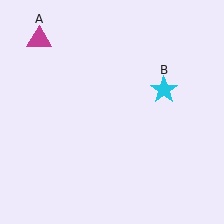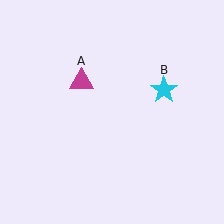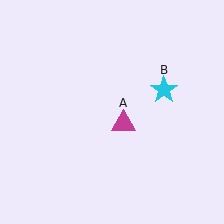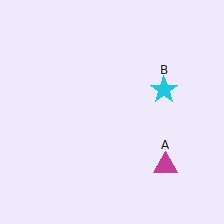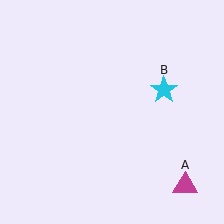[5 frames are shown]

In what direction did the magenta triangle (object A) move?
The magenta triangle (object A) moved down and to the right.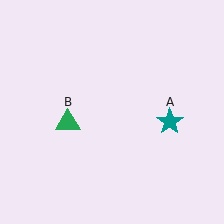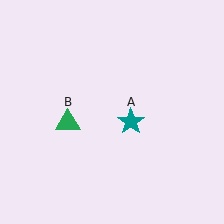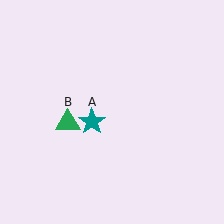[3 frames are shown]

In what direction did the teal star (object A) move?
The teal star (object A) moved left.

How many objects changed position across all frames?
1 object changed position: teal star (object A).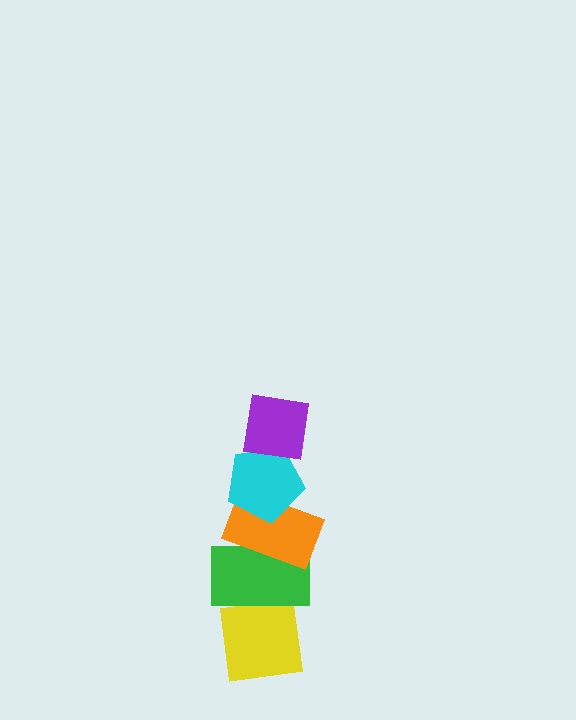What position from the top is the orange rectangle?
The orange rectangle is 3rd from the top.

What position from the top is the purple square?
The purple square is 1st from the top.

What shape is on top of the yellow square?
The green rectangle is on top of the yellow square.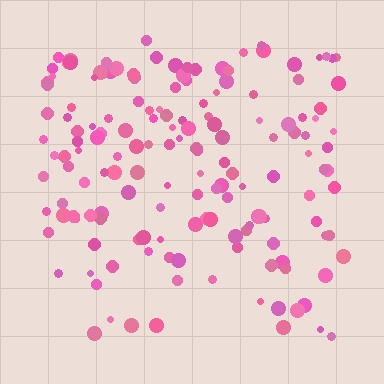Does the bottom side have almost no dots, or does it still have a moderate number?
Still a moderate number, just noticeably fewer than the top.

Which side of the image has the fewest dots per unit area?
The bottom.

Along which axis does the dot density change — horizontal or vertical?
Vertical.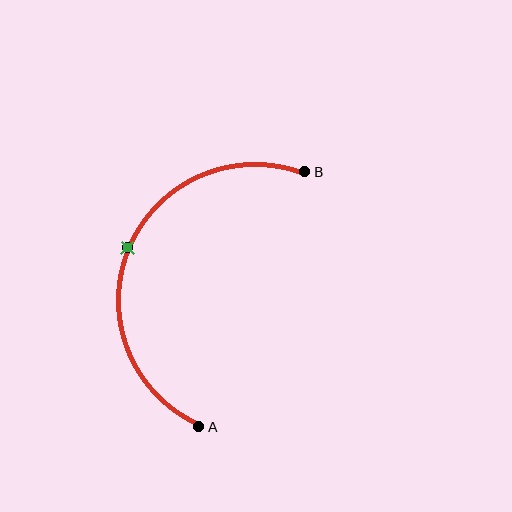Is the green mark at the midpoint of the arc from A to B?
Yes. The green mark lies on the arc at equal arc-length from both A and B — it is the arc midpoint.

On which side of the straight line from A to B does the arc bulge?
The arc bulges to the left of the straight line connecting A and B.